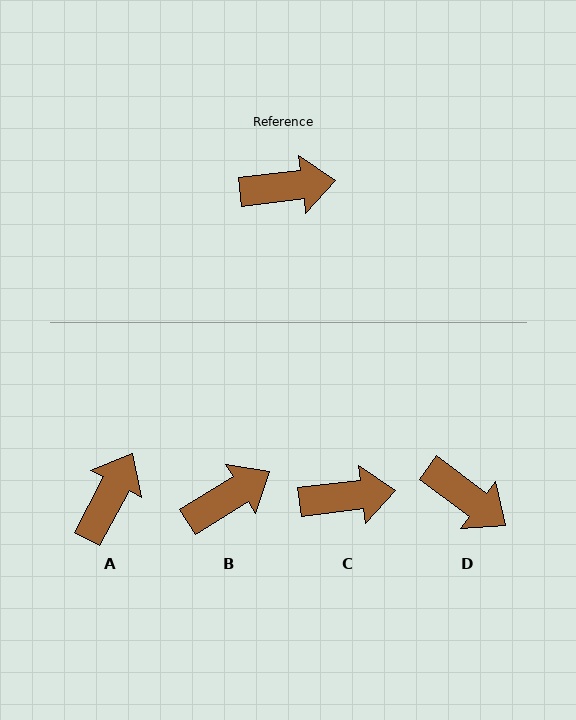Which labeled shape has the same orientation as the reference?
C.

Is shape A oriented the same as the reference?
No, it is off by about 55 degrees.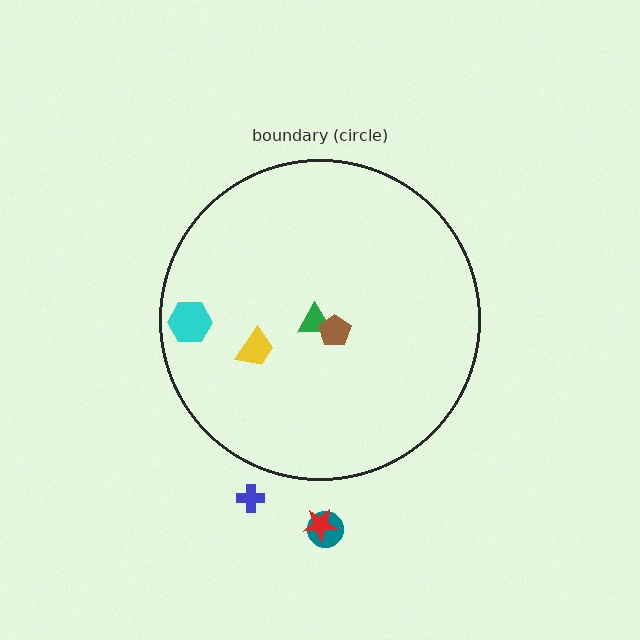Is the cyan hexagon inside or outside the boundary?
Inside.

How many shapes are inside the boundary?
4 inside, 3 outside.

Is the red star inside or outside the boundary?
Outside.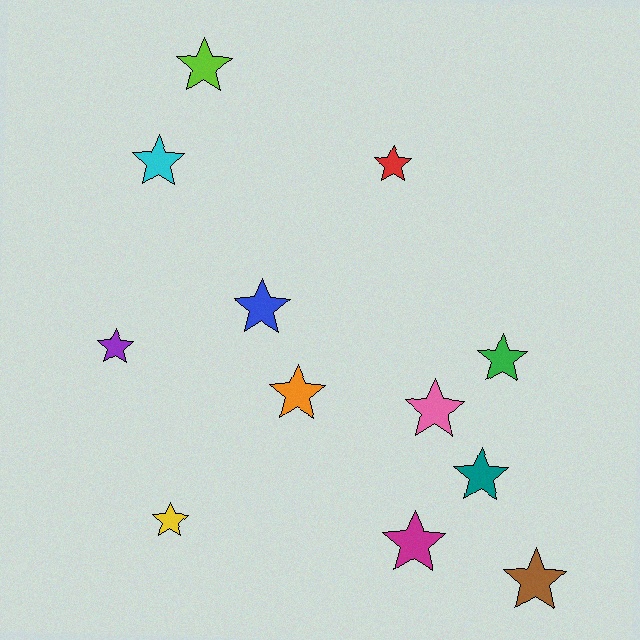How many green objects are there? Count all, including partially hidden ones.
There is 1 green object.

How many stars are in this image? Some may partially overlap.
There are 12 stars.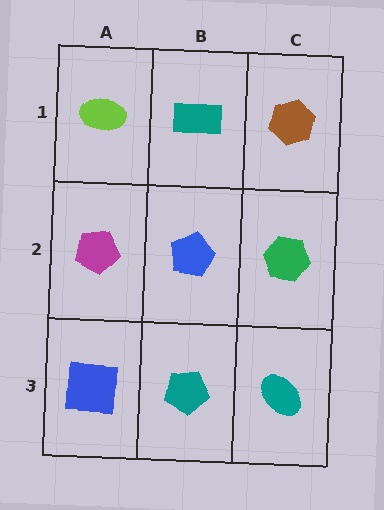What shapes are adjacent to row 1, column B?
A blue pentagon (row 2, column B), a lime ellipse (row 1, column A), a brown hexagon (row 1, column C).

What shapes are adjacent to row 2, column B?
A teal rectangle (row 1, column B), a teal pentagon (row 3, column B), a magenta pentagon (row 2, column A), a green hexagon (row 2, column C).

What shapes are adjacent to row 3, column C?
A green hexagon (row 2, column C), a teal pentagon (row 3, column B).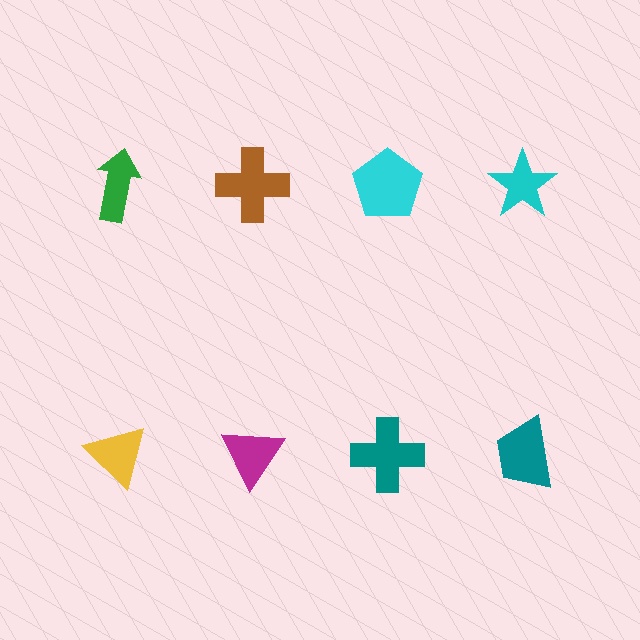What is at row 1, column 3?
A cyan pentagon.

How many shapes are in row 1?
4 shapes.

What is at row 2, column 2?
A magenta triangle.